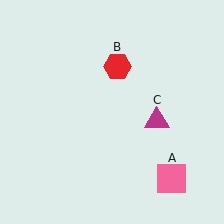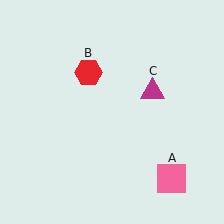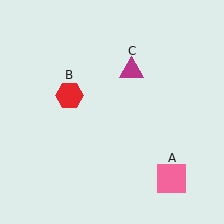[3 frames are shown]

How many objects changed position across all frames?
2 objects changed position: red hexagon (object B), magenta triangle (object C).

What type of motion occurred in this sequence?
The red hexagon (object B), magenta triangle (object C) rotated counterclockwise around the center of the scene.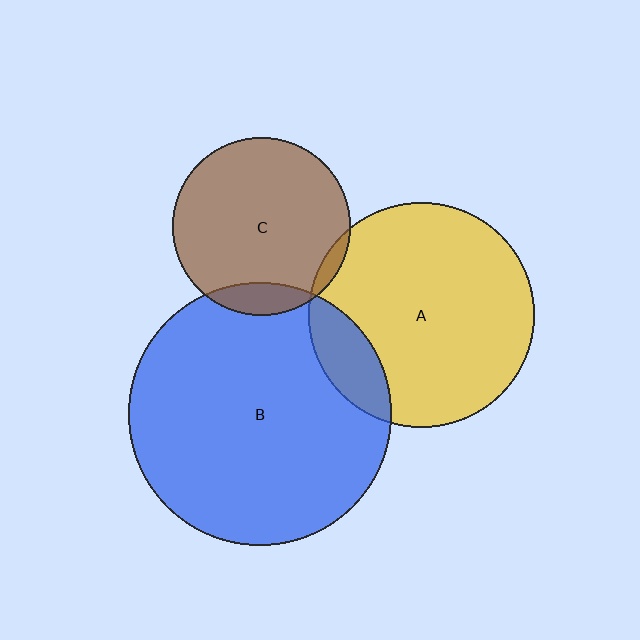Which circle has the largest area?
Circle B (blue).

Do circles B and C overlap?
Yes.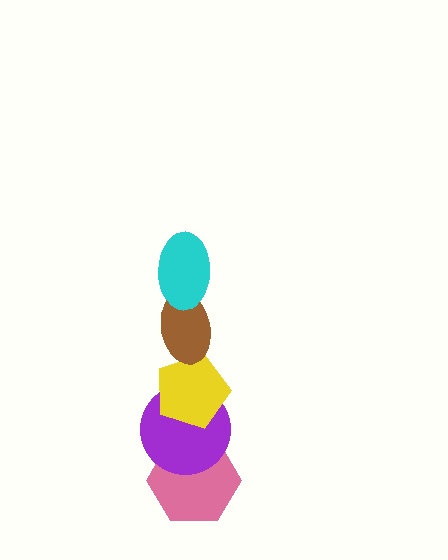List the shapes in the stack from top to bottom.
From top to bottom: the cyan ellipse, the brown ellipse, the yellow pentagon, the purple circle, the pink hexagon.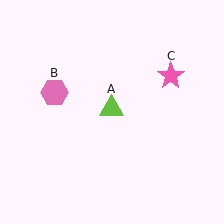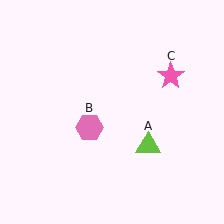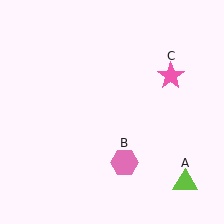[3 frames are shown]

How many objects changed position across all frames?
2 objects changed position: lime triangle (object A), pink hexagon (object B).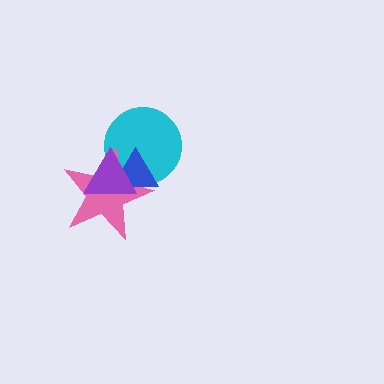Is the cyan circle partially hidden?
Yes, it is partially covered by another shape.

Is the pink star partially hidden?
Yes, it is partially covered by another shape.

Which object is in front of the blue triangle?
The purple triangle is in front of the blue triangle.